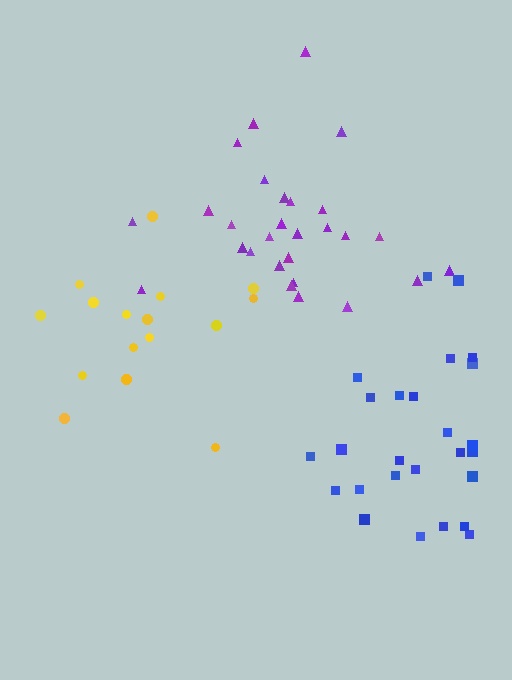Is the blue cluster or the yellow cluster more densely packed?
Blue.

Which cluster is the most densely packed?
Blue.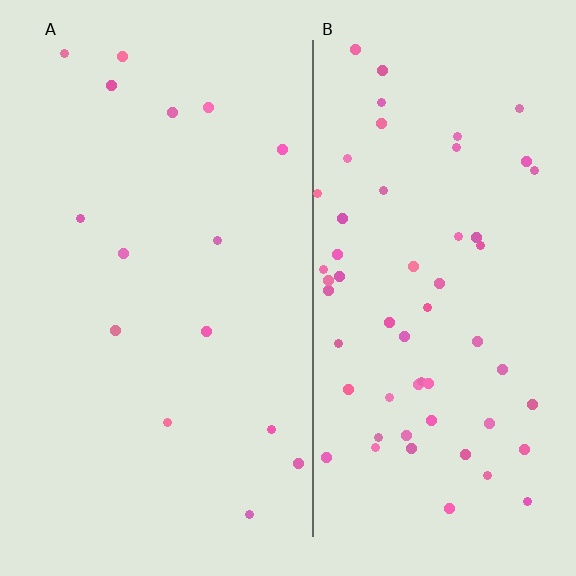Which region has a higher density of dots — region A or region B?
B (the right).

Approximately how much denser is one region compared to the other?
Approximately 3.8× — region B over region A.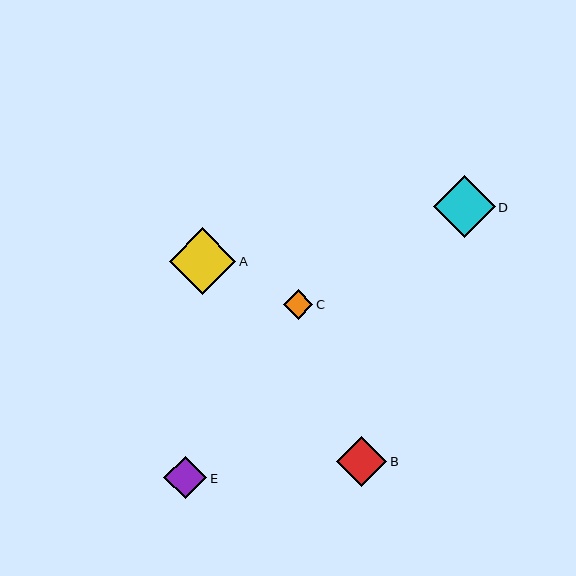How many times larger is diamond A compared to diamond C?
Diamond A is approximately 2.2 times the size of diamond C.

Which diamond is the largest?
Diamond A is the largest with a size of approximately 67 pixels.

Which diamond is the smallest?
Diamond C is the smallest with a size of approximately 30 pixels.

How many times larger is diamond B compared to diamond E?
Diamond B is approximately 1.2 times the size of diamond E.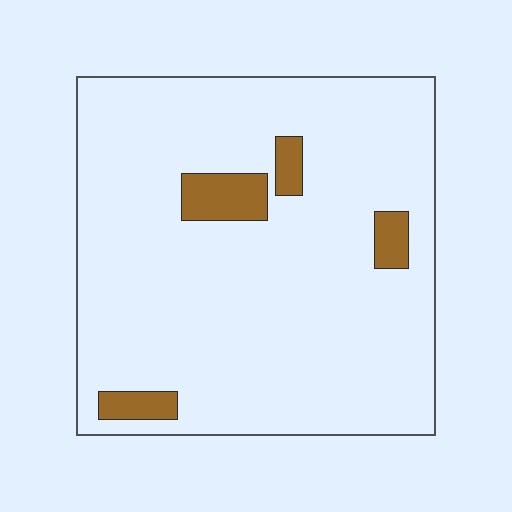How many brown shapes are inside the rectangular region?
4.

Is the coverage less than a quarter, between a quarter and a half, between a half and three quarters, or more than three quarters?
Less than a quarter.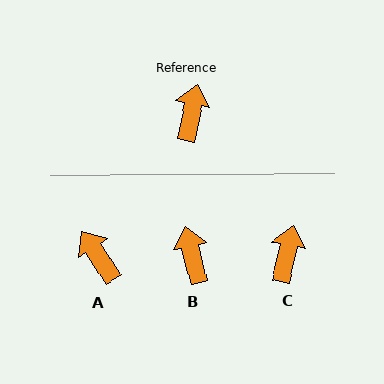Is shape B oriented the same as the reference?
No, it is off by about 26 degrees.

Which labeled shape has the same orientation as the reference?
C.